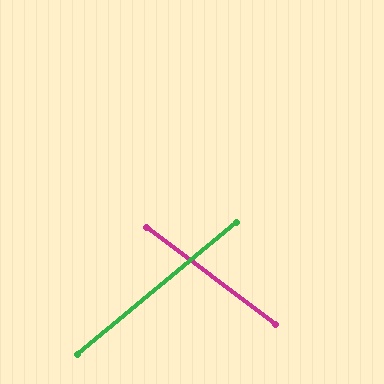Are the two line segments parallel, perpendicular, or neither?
Neither parallel nor perpendicular — they differ by about 77°.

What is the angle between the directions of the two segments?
Approximately 77 degrees.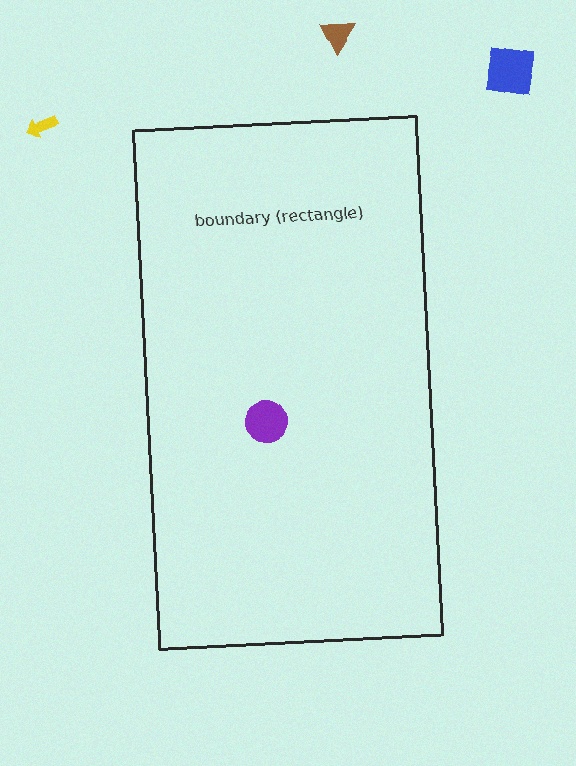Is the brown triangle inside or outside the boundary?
Outside.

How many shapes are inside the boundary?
1 inside, 3 outside.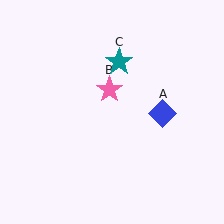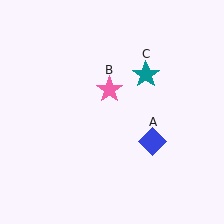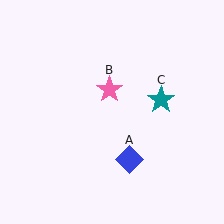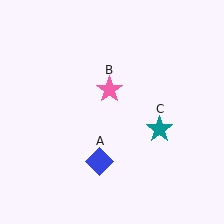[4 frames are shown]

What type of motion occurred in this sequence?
The blue diamond (object A), teal star (object C) rotated clockwise around the center of the scene.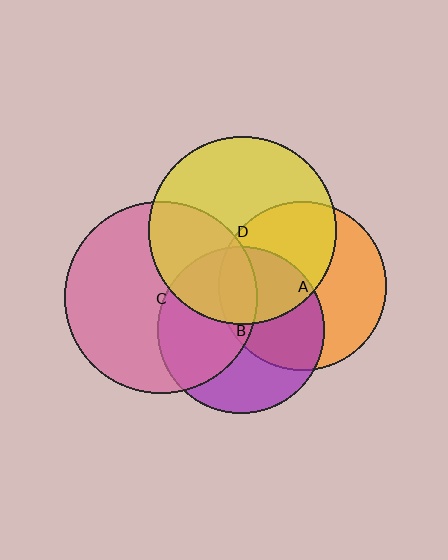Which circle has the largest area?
Circle C (pink).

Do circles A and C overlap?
Yes.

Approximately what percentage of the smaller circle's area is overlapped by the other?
Approximately 15%.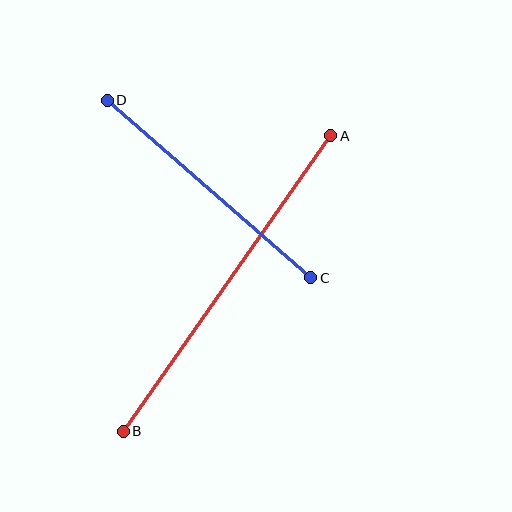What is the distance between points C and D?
The distance is approximately 270 pixels.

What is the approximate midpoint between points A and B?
The midpoint is at approximately (227, 284) pixels.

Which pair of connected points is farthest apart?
Points A and B are farthest apart.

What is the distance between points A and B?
The distance is approximately 361 pixels.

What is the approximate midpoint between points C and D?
The midpoint is at approximately (209, 189) pixels.